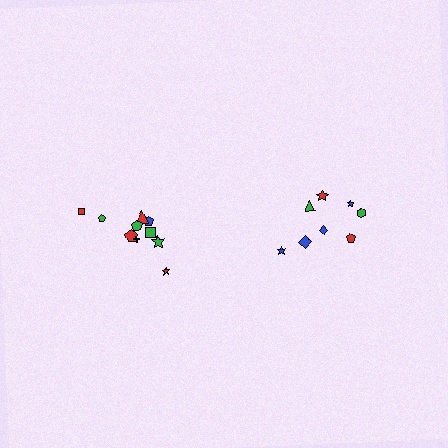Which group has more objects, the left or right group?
The left group.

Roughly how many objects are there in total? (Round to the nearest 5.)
Roughly 20 objects in total.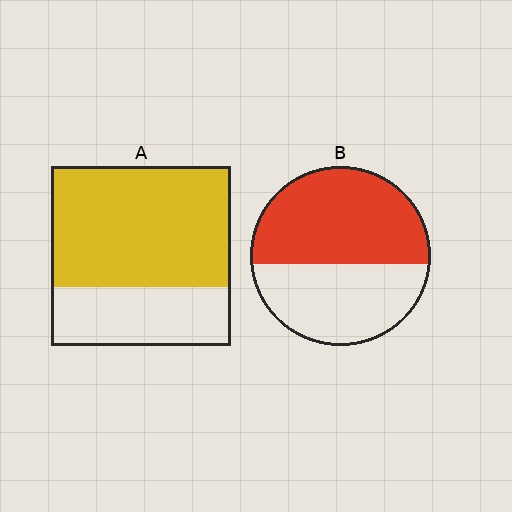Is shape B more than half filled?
Yes.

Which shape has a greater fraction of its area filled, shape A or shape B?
Shape A.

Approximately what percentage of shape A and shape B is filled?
A is approximately 65% and B is approximately 55%.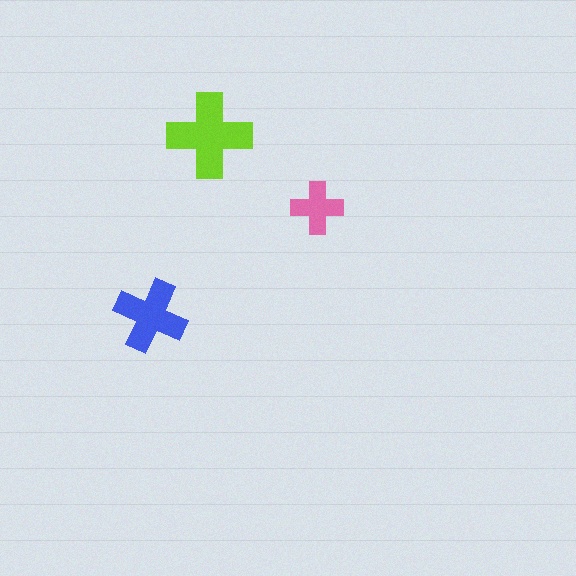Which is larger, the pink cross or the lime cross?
The lime one.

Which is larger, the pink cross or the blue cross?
The blue one.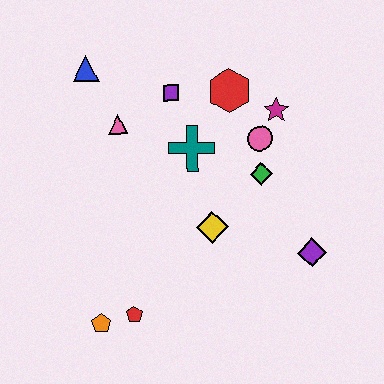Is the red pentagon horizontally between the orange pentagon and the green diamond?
Yes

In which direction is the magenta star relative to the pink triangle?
The magenta star is to the right of the pink triangle.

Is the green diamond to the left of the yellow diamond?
No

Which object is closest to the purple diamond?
The green diamond is closest to the purple diamond.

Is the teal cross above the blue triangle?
No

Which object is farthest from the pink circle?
The orange pentagon is farthest from the pink circle.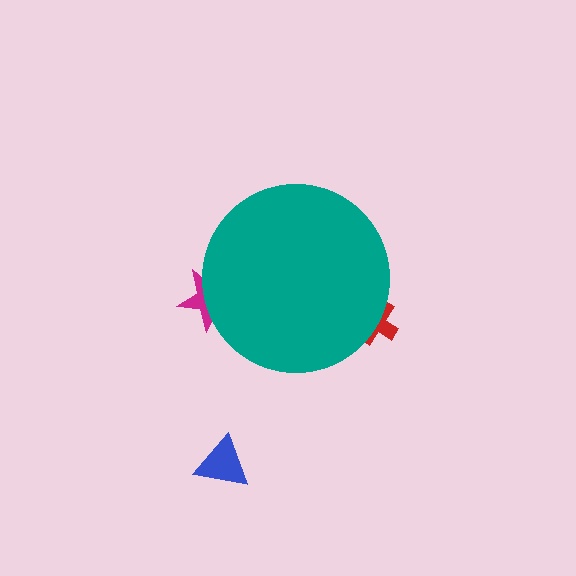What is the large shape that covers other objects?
A teal circle.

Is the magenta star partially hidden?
Yes, the magenta star is partially hidden behind the teal circle.